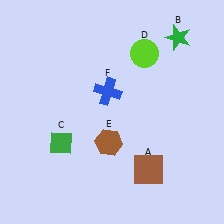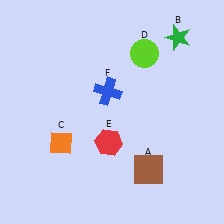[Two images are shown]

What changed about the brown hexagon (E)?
In Image 1, E is brown. In Image 2, it changed to red.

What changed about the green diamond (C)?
In Image 1, C is green. In Image 2, it changed to orange.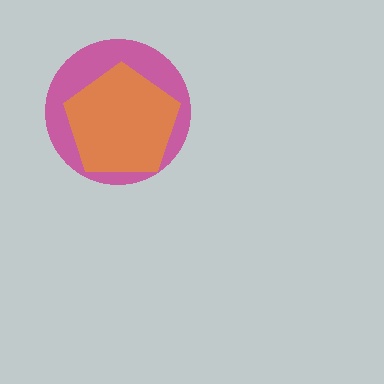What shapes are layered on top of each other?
The layered shapes are: a magenta circle, an orange pentagon.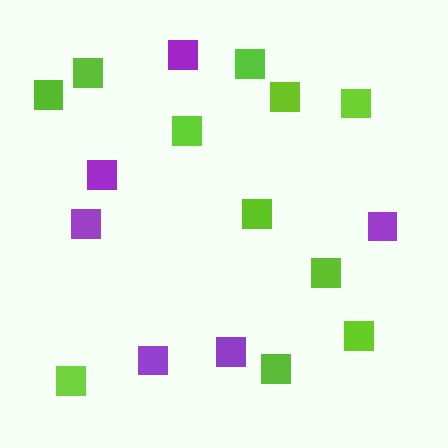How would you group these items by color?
There are 2 groups: one group of purple squares (6) and one group of lime squares (11).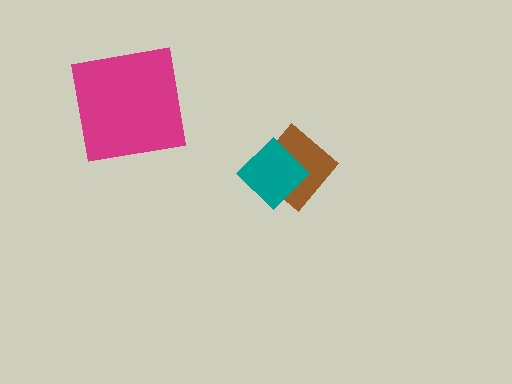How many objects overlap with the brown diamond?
1 object overlaps with the brown diamond.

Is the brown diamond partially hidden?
Yes, it is partially covered by another shape.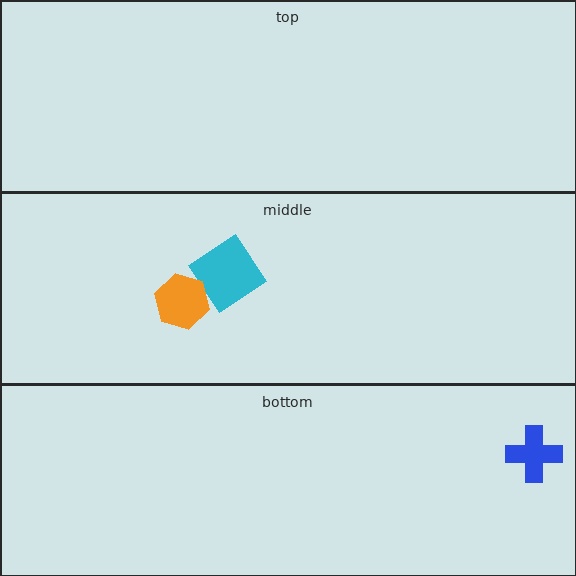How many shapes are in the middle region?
2.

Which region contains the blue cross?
The bottom region.